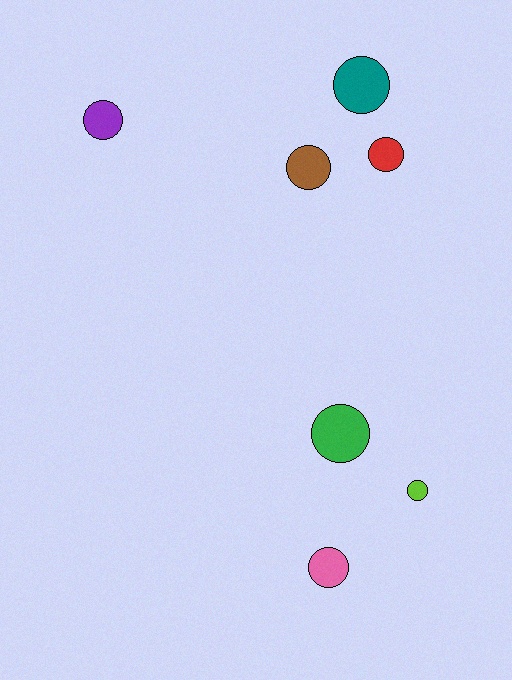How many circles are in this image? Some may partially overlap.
There are 7 circles.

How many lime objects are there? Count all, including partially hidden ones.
There is 1 lime object.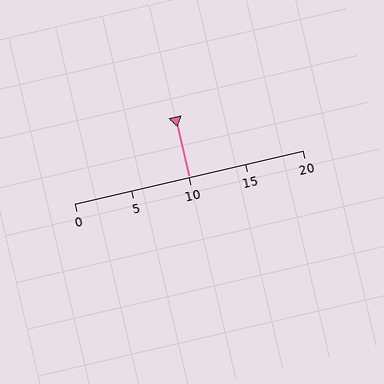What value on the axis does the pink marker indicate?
The marker indicates approximately 10.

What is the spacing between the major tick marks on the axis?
The major ticks are spaced 5 apart.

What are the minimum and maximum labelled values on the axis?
The axis runs from 0 to 20.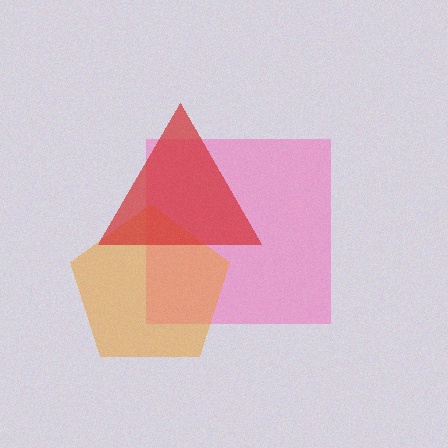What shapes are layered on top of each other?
The layered shapes are: a pink square, an orange pentagon, a red triangle.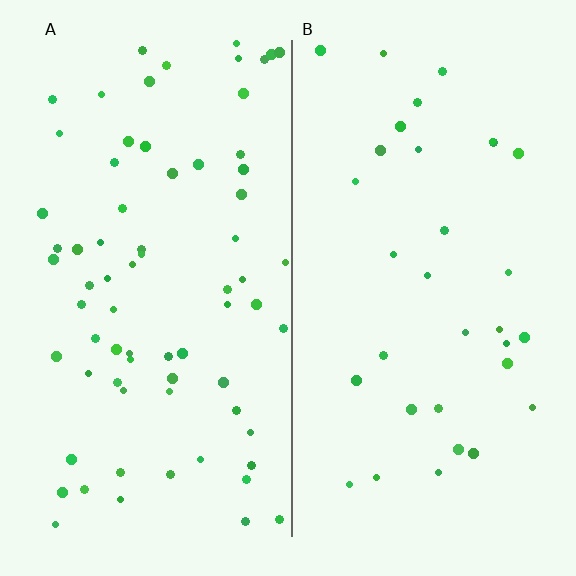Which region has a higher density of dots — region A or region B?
A (the left).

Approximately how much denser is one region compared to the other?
Approximately 2.2× — region A over region B.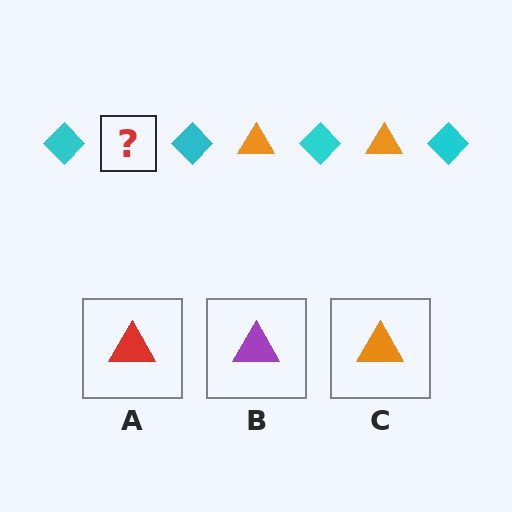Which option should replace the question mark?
Option C.